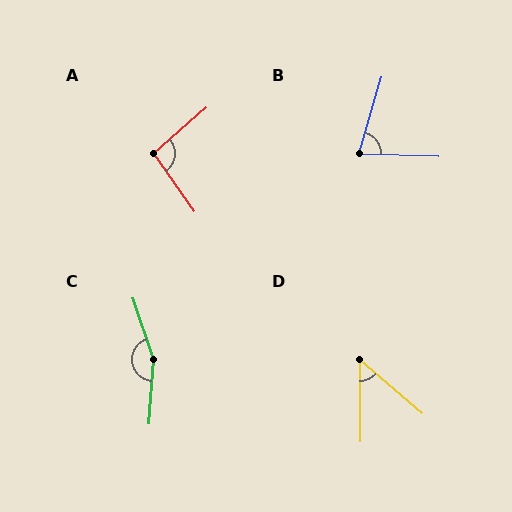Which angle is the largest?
C, at approximately 158 degrees.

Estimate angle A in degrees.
Approximately 96 degrees.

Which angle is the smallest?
D, at approximately 49 degrees.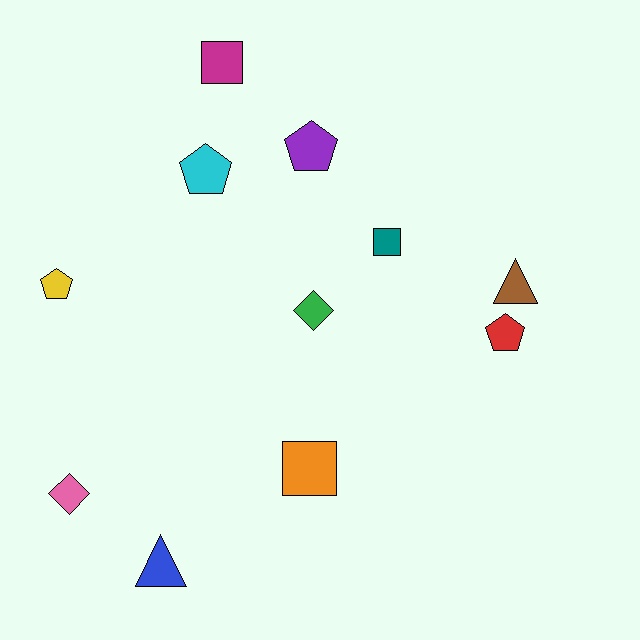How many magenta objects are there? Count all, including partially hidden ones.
There is 1 magenta object.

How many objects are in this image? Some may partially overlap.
There are 11 objects.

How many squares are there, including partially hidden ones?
There are 3 squares.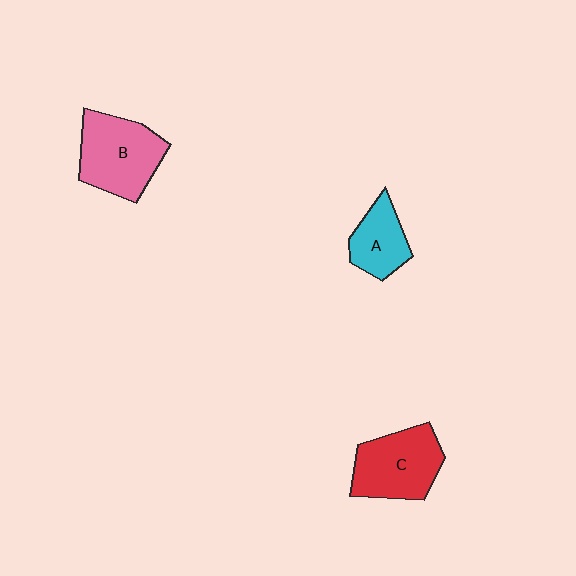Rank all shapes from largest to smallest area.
From largest to smallest: B (pink), C (red), A (cyan).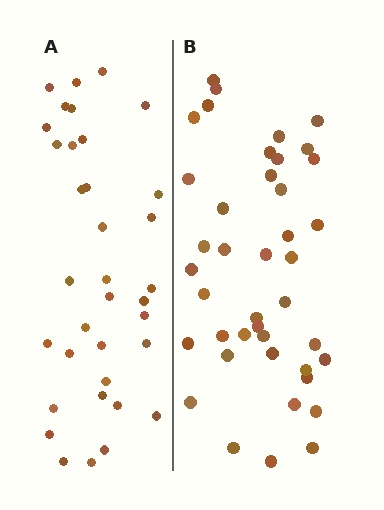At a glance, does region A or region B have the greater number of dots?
Region B (the right region) has more dots.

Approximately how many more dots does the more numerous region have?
Region B has about 6 more dots than region A.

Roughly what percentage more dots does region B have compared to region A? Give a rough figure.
About 15% more.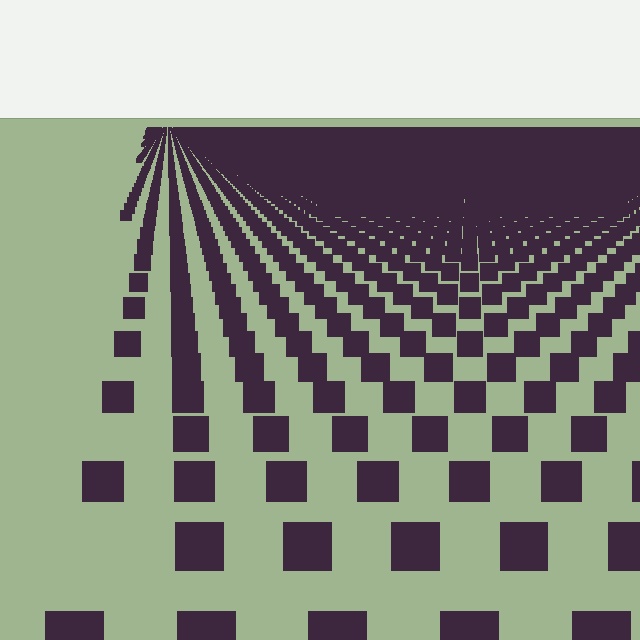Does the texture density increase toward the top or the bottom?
Density increases toward the top.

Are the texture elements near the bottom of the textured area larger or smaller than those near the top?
Larger. Near the bottom, elements are closer to the viewer and appear at a bigger on-screen size.